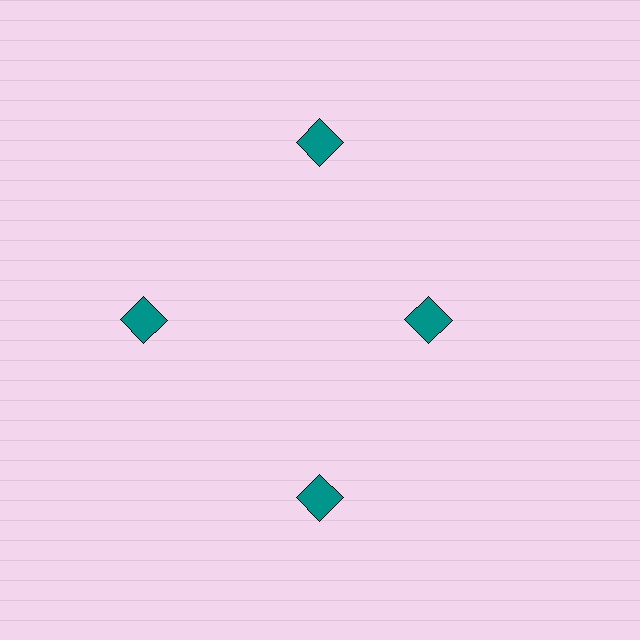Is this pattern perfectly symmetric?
No. The 4 teal diamonds are arranged in a ring, but one element near the 3 o'clock position is pulled inward toward the center, breaking the 4-fold rotational symmetry.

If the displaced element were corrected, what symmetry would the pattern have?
It would have 4-fold rotational symmetry — the pattern would map onto itself every 90 degrees.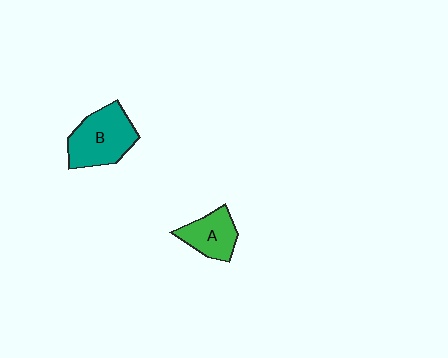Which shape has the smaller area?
Shape A (green).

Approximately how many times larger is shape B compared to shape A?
Approximately 1.5 times.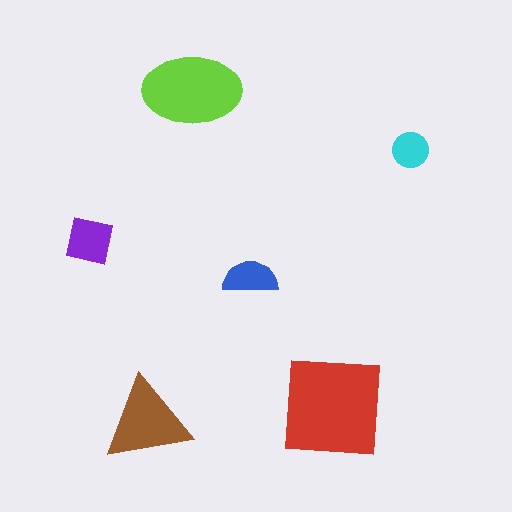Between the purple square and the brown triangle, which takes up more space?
The brown triangle.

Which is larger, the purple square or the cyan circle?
The purple square.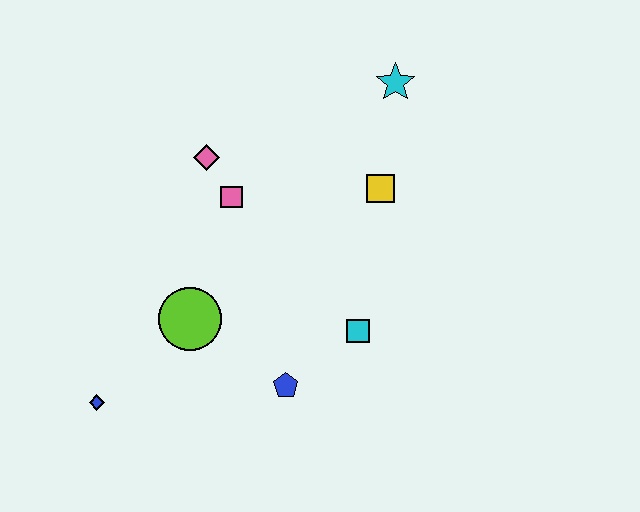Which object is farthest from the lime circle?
The cyan star is farthest from the lime circle.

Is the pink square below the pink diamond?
Yes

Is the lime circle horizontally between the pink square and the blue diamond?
Yes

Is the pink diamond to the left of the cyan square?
Yes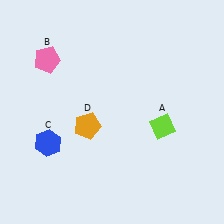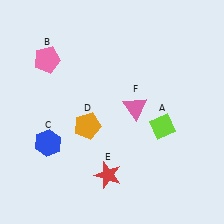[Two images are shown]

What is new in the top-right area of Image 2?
A pink triangle (F) was added in the top-right area of Image 2.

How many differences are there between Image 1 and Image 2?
There are 2 differences between the two images.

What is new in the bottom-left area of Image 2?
A red star (E) was added in the bottom-left area of Image 2.